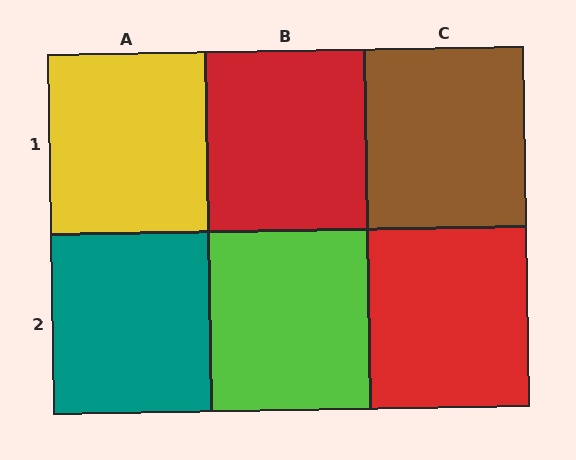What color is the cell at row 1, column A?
Yellow.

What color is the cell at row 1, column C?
Brown.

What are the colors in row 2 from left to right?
Teal, lime, red.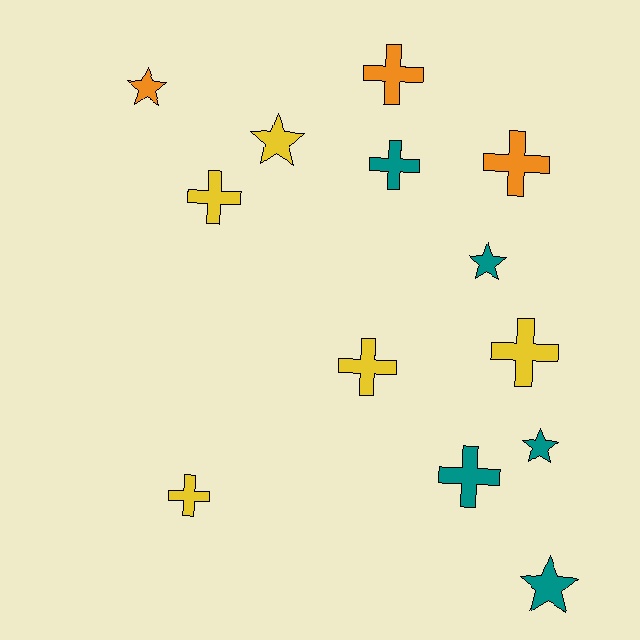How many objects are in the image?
There are 13 objects.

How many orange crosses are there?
There are 2 orange crosses.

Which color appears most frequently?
Yellow, with 5 objects.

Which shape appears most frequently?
Cross, with 8 objects.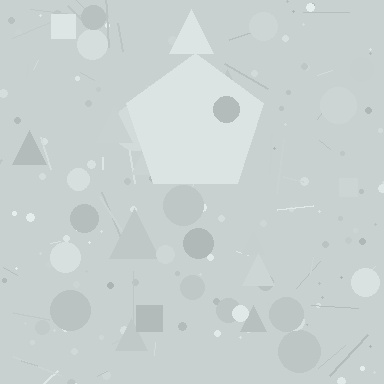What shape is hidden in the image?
A pentagon is hidden in the image.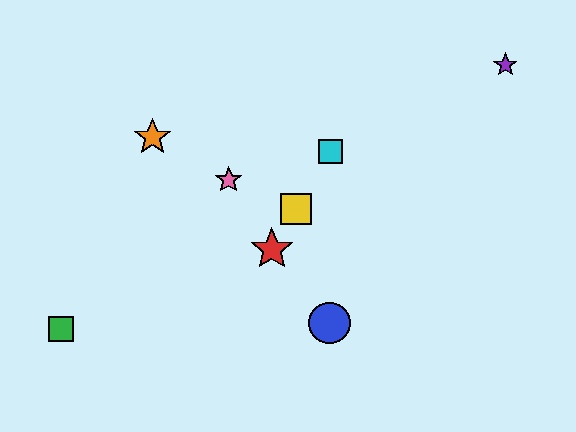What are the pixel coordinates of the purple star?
The purple star is at (505, 65).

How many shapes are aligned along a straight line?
3 shapes (the red star, the yellow square, the cyan square) are aligned along a straight line.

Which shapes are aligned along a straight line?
The red star, the yellow square, the cyan square are aligned along a straight line.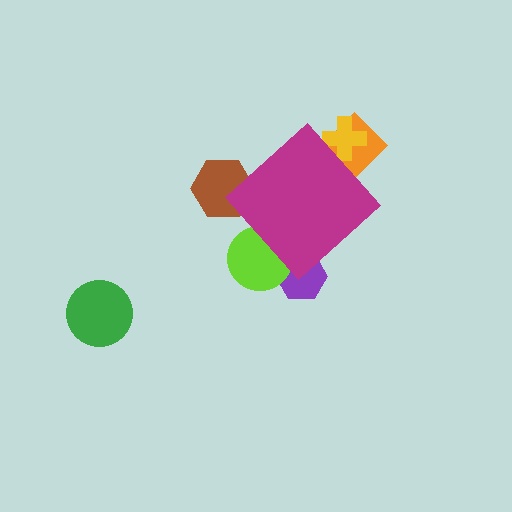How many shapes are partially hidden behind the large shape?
5 shapes are partially hidden.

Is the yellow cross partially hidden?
Yes, the yellow cross is partially hidden behind the magenta diamond.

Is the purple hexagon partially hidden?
Yes, the purple hexagon is partially hidden behind the magenta diamond.